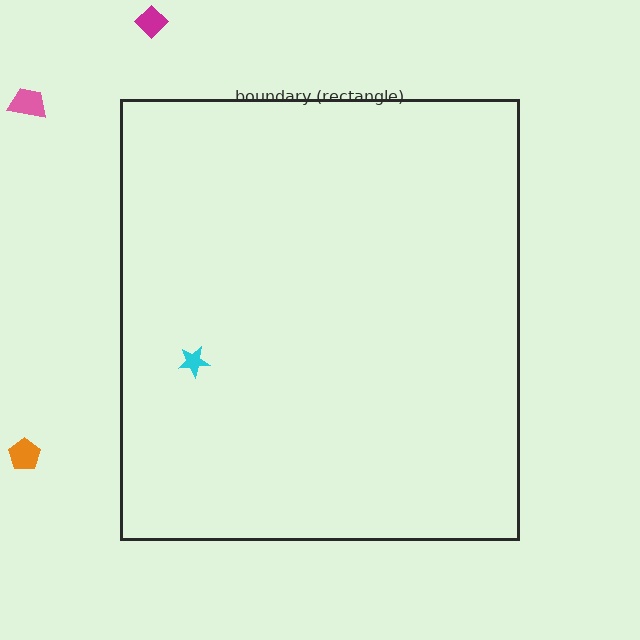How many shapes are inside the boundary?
1 inside, 3 outside.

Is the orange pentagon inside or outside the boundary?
Outside.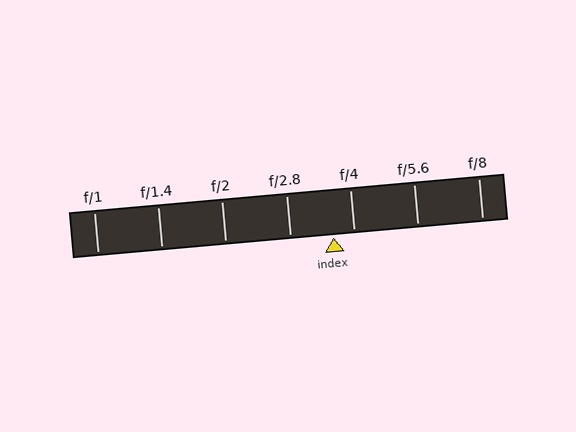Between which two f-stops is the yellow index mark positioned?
The index mark is between f/2.8 and f/4.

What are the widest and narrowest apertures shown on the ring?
The widest aperture shown is f/1 and the narrowest is f/8.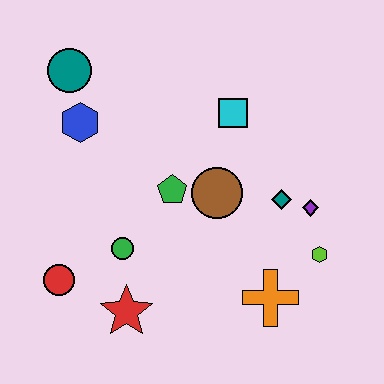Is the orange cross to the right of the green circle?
Yes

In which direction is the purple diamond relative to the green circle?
The purple diamond is to the right of the green circle.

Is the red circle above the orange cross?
Yes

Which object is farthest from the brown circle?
The teal circle is farthest from the brown circle.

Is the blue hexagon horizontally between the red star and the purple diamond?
No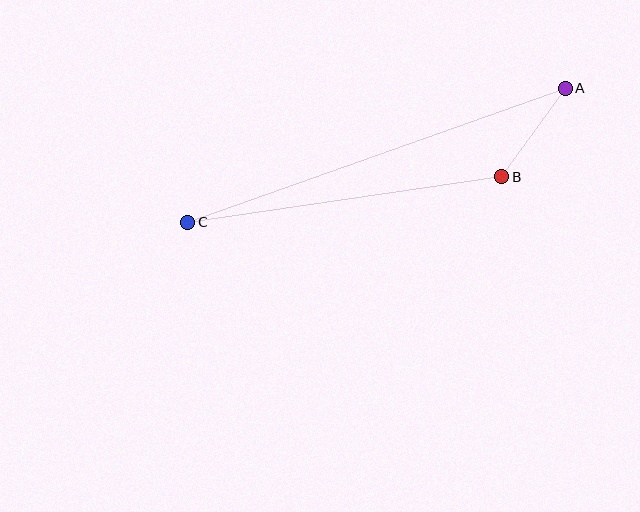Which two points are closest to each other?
Points A and B are closest to each other.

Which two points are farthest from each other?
Points A and C are farthest from each other.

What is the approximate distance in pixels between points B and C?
The distance between B and C is approximately 317 pixels.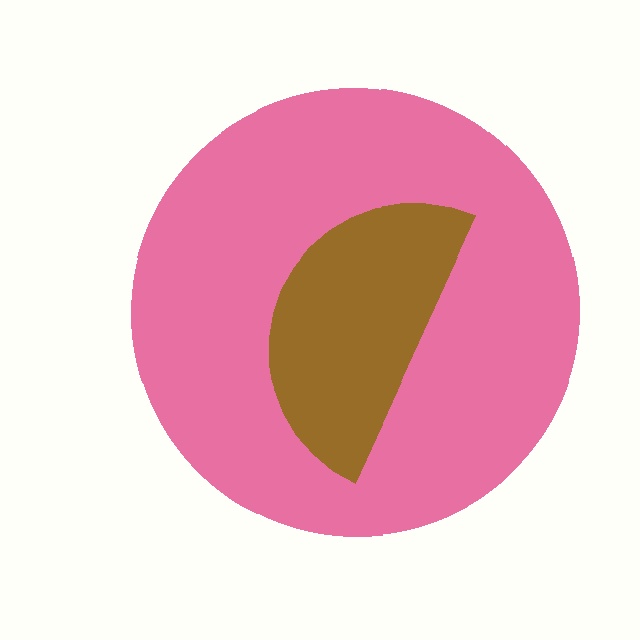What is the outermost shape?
The pink circle.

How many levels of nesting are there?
2.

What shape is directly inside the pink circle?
The brown semicircle.